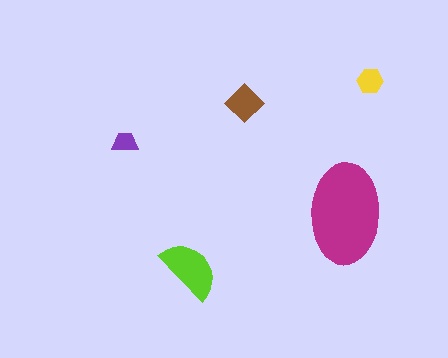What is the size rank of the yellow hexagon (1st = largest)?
4th.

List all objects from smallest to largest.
The purple trapezoid, the yellow hexagon, the brown diamond, the lime semicircle, the magenta ellipse.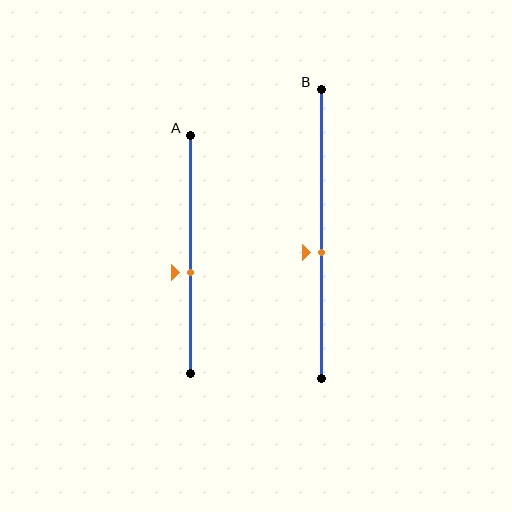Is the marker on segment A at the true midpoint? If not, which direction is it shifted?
No, the marker on segment A is shifted downward by about 8% of the segment length.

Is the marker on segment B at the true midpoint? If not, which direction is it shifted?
No, the marker on segment B is shifted downward by about 7% of the segment length.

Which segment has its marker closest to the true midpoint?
Segment B has its marker closest to the true midpoint.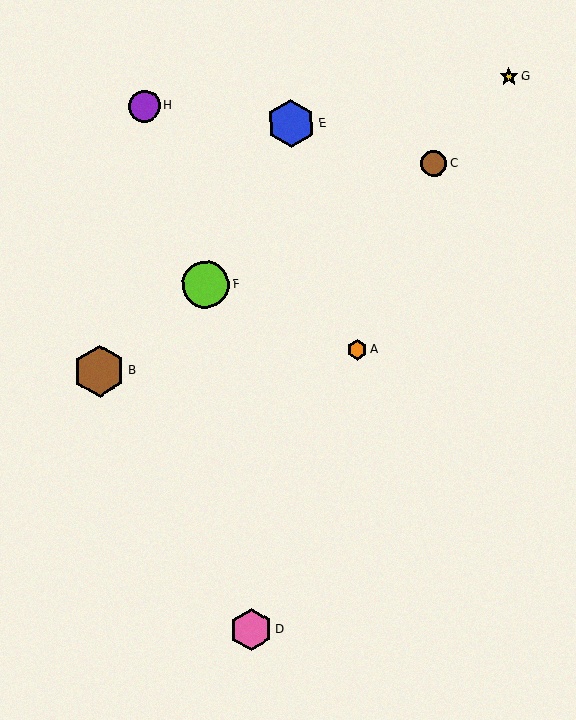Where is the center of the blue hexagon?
The center of the blue hexagon is at (291, 123).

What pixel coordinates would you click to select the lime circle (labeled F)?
Click at (206, 285) to select the lime circle F.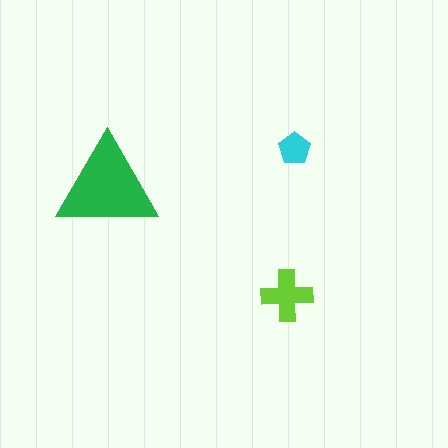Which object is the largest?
The green triangle.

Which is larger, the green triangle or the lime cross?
The green triangle.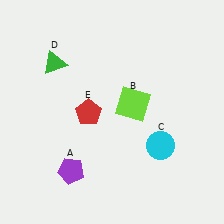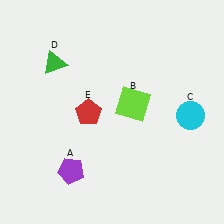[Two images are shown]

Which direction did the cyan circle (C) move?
The cyan circle (C) moved up.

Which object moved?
The cyan circle (C) moved up.